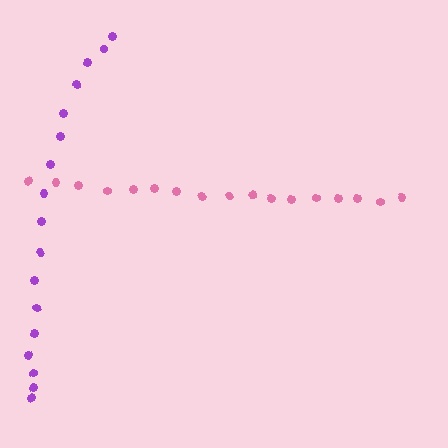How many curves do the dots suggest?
There are 2 distinct paths.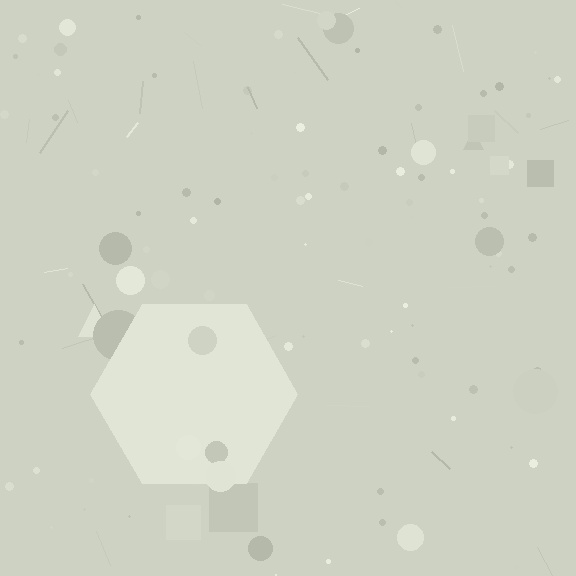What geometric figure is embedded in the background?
A hexagon is embedded in the background.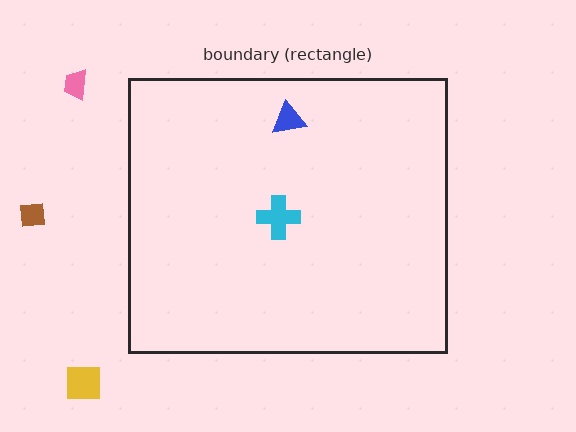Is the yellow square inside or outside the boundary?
Outside.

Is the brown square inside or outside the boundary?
Outside.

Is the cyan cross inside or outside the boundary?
Inside.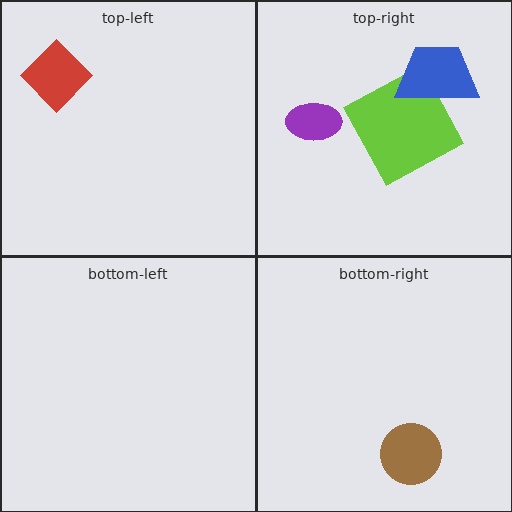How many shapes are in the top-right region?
3.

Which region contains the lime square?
The top-right region.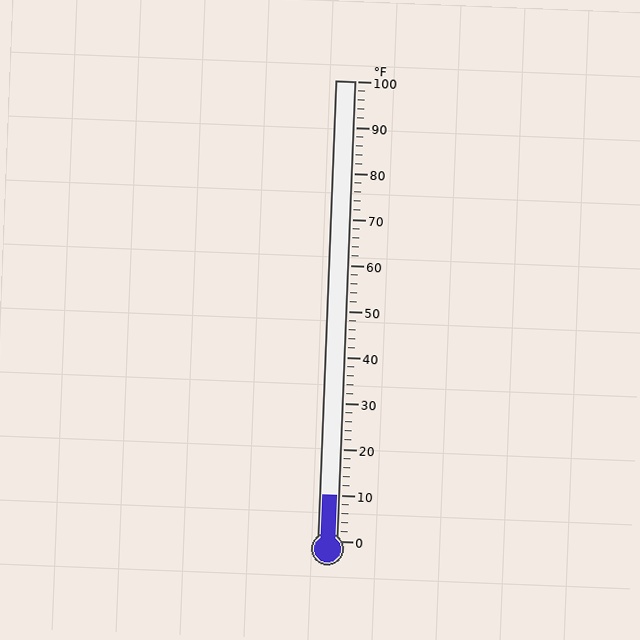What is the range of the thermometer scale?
The thermometer scale ranges from 0°F to 100°F.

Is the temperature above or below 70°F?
The temperature is below 70°F.